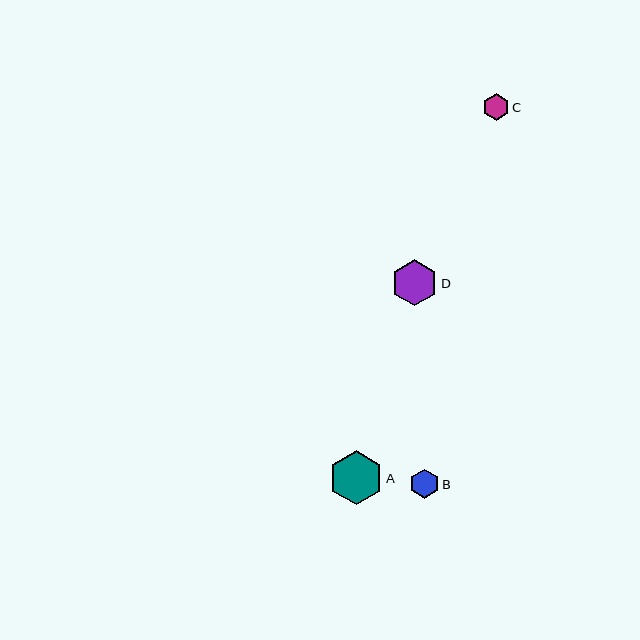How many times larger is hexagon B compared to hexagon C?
Hexagon B is approximately 1.1 times the size of hexagon C.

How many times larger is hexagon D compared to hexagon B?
Hexagon D is approximately 1.6 times the size of hexagon B.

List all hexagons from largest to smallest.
From largest to smallest: A, D, B, C.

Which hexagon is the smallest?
Hexagon C is the smallest with a size of approximately 26 pixels.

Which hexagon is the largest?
Hexagon A is the largest with a size of approximately 54 pixels.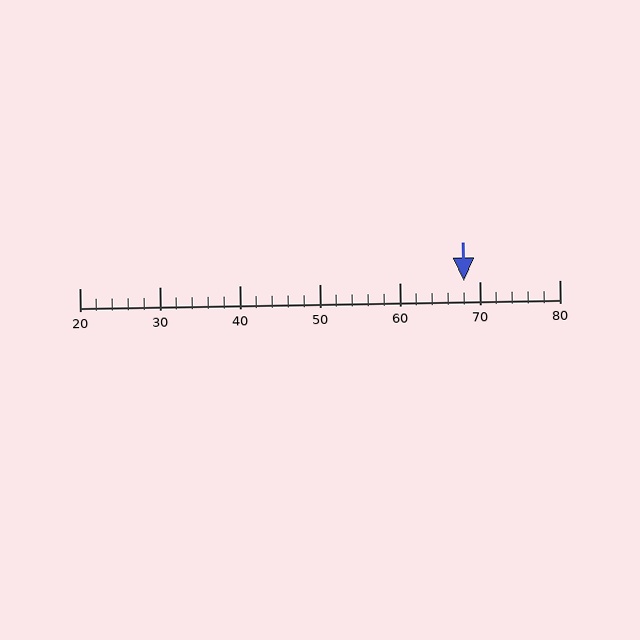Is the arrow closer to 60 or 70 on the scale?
The arrow is closer to 70.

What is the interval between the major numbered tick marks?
The major tick marks are spaced 10 units apart.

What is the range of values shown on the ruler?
The ruler shows values from 20 to 80.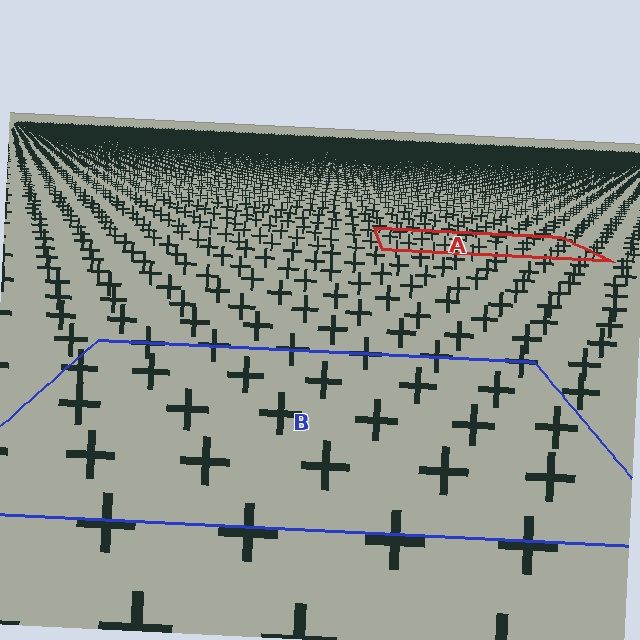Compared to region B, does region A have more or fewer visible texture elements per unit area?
Region A has more texture elements per unit area — they are packed more densely because it is farther away.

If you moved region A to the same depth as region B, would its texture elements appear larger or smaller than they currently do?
They would appear larger. At a closer depth, the same texture elements are projected at a bigger on-screen size.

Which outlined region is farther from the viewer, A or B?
Region A is farther from the viewer — the texture elements inside it appear smaller and more densely packed.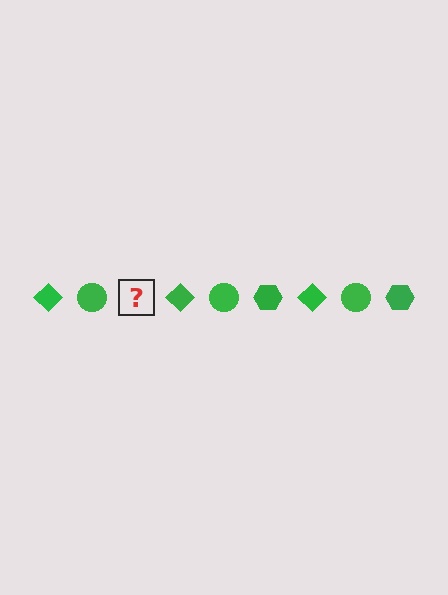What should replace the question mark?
The question mark should be replaced with a green hexagon.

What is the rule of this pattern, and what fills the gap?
The rule is that the pattern cycles through diamond, circle, hexagon shapes in green. The gap should be filled with a green hexagon.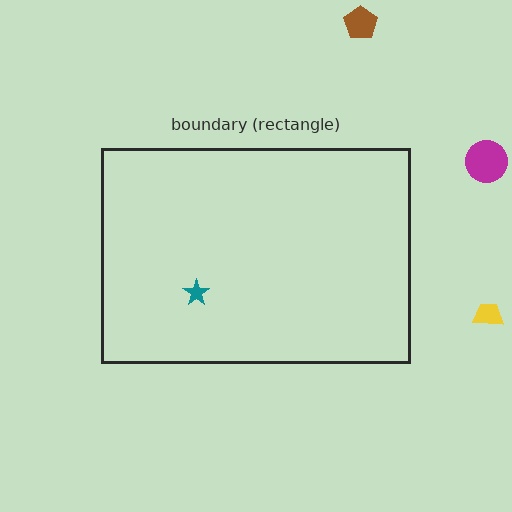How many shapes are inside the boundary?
1 inside, 3 outside.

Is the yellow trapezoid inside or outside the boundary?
Outside.